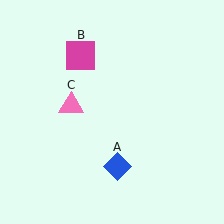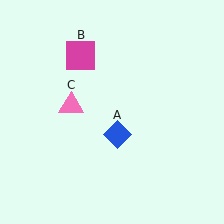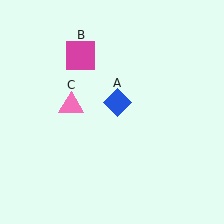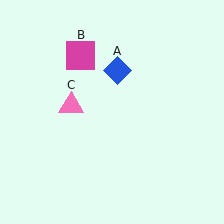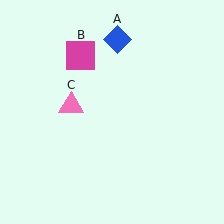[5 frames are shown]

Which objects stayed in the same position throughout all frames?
Magenta square (object B) and pink triangle (object C) remained stationary.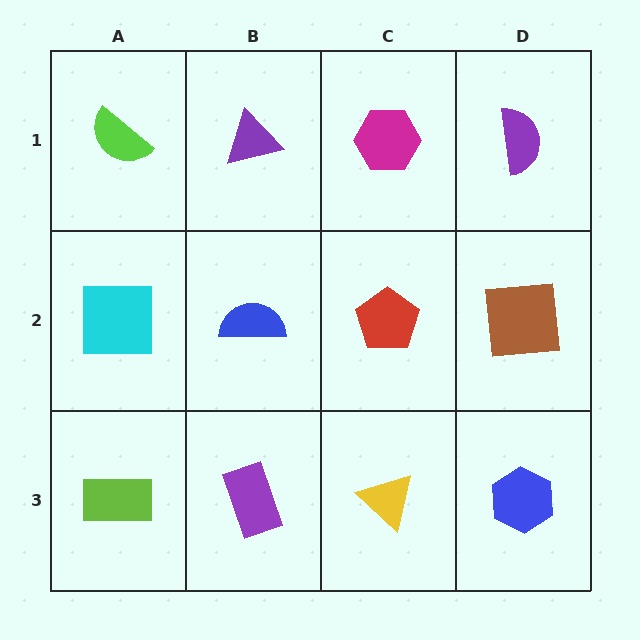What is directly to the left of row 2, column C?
A blue semicircle.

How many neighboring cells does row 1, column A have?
2.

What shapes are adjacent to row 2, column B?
A purple triangle (row 1, column B), a purple rectangle (row 3, column B), a cyan square (row 2, column A), a red pentagon (row 2, column C).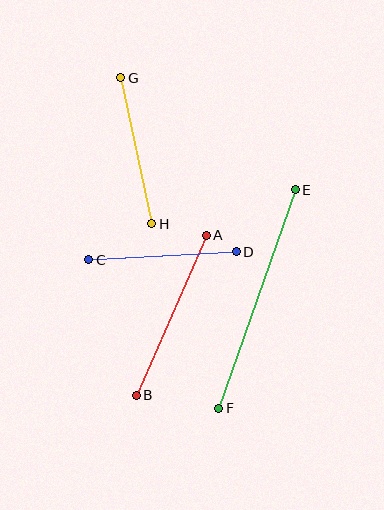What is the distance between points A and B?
The distance is approximately 174 pixels.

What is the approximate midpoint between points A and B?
The midpoint is at approximately (171, 315) pixels.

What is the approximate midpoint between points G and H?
The midpoint is at approximately (136, 151) pixels.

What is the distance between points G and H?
The distance is approximately 149 pixels.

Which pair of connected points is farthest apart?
Points E and F are farthest apart.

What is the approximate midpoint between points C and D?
The midpoint is at approximately (163, 256) pixels.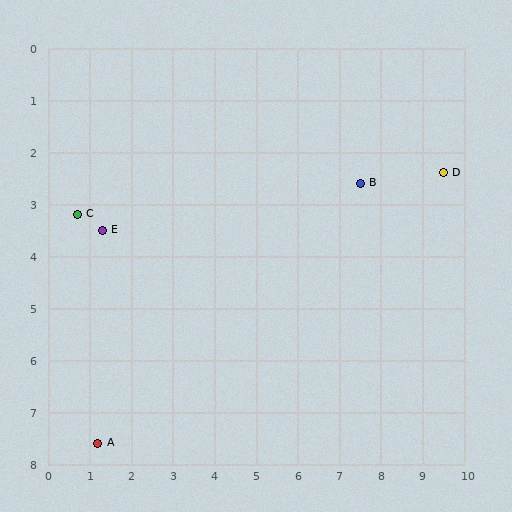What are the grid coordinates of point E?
Point E is at approximately (1.3, 3.5).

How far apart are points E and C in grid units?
Points E and C are about 0.7 grid units apart.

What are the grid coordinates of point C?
Point C is at approximately (0.7, 3.2).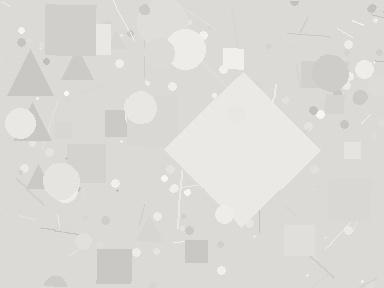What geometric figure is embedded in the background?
A diamond is embedded in the background.